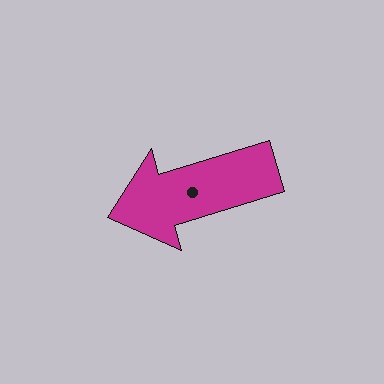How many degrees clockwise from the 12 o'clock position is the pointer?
Approximately 253 degrees.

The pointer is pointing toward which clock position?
Roughly 8 o'clock.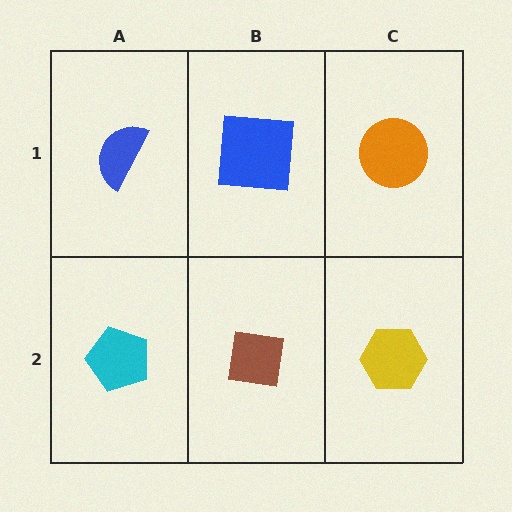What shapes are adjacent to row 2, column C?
An orange circle (row 1, column C), a brown square (row 2, column B).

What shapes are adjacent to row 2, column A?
A blue semicircle (row 1, column A), a brown square (row 2, column B).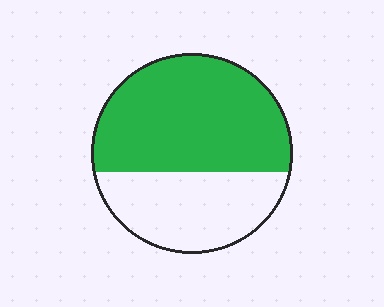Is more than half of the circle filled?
Yes.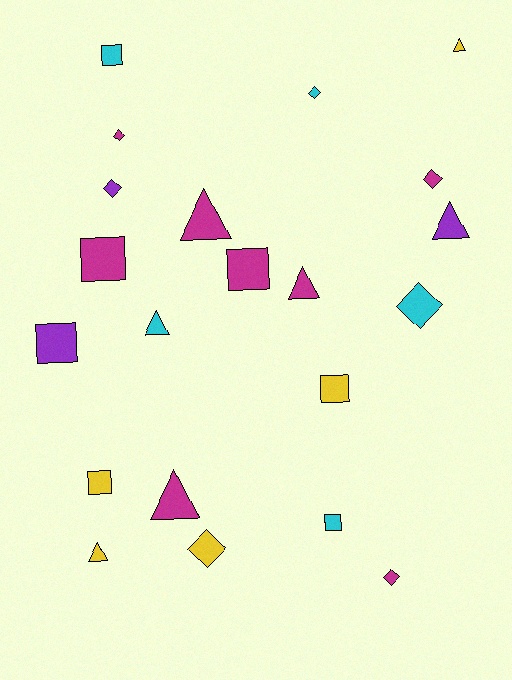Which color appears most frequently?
Magenta, with 8 objects.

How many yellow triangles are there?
There are 2 yellow triangles.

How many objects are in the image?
There are 21 objects.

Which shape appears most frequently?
Triangle, with 7 objects.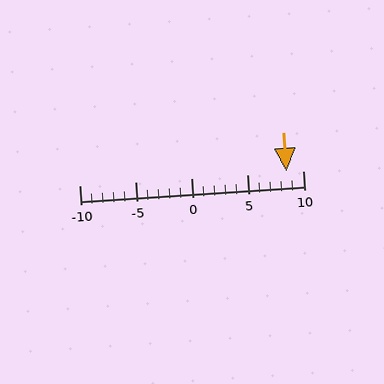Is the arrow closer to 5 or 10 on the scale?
The arrow is closer to 10.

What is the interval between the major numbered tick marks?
The major tick marks are spaced 5 units apart.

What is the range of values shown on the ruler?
The ruler shows values from -10 to 10.